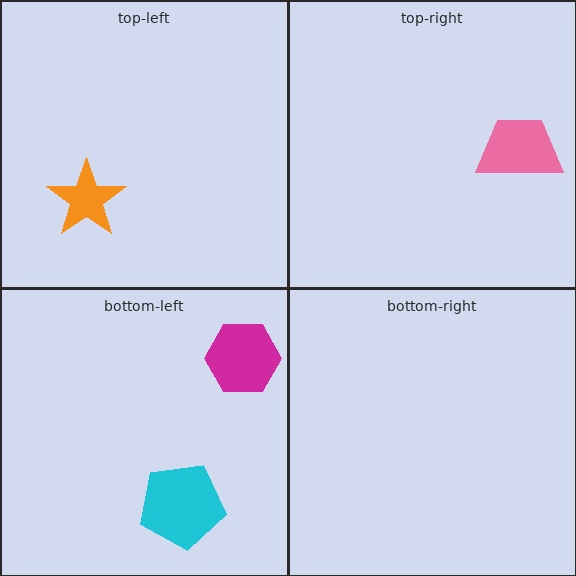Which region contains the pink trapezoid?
The top-right region.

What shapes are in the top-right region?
The pink trapezoid.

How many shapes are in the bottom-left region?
2.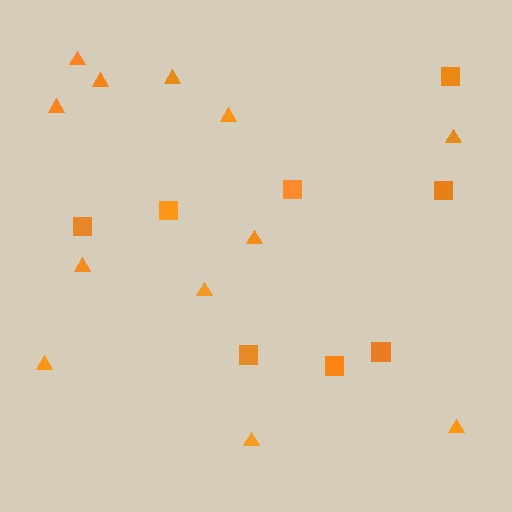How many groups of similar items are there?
There are 2 groups: one group of triangles (12) and one group of squares (8).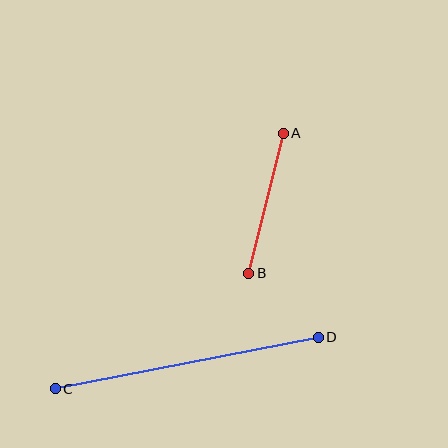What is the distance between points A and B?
The distance is approximately 144 pixels.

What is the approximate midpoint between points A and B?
The midpoint is at approximately (266, 203) pixels.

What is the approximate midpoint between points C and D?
The midpoint is at approximately (187, 363) pixels.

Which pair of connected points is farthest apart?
Points C and D are farthest apart.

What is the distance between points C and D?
The distance is approximately 268 pixels.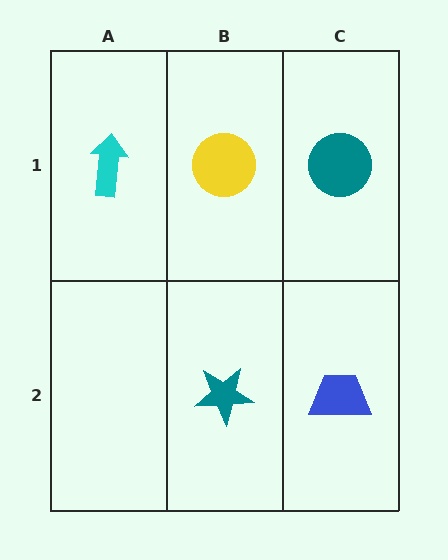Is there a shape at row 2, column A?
No, that cell is empty.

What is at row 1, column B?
A yellow circle.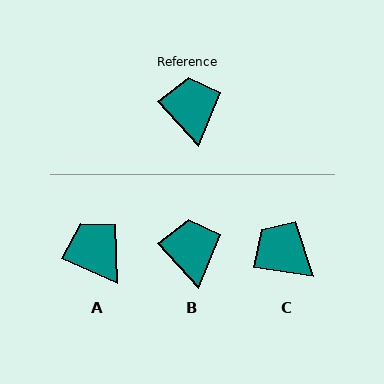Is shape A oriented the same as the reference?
No, it is off by about 24 degrees.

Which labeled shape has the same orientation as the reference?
B.